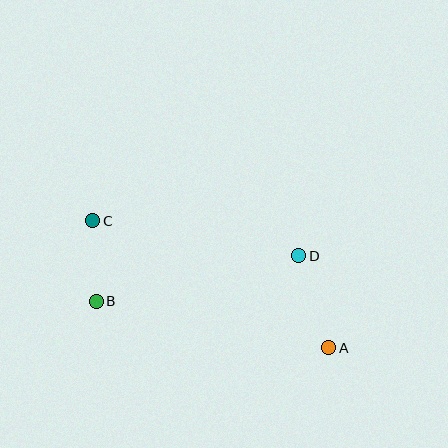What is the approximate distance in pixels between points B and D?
The distance between B and D is approximately 207 pixels.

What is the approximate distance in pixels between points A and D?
The distance between A and D is approximately 96 pixels.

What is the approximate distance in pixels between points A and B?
The distance between A and B is approximately 237 pixels.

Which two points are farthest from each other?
Points A and C are farthest from each other.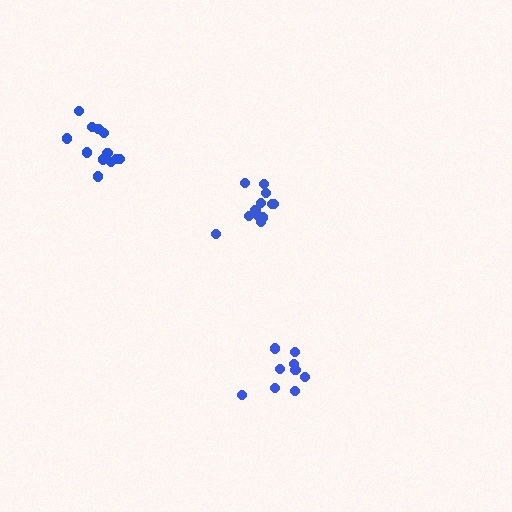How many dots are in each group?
Group 1: 13 dots, Group 2: 9 dots, Group 3: 12 dots (34 total).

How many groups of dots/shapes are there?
There are 3 groups.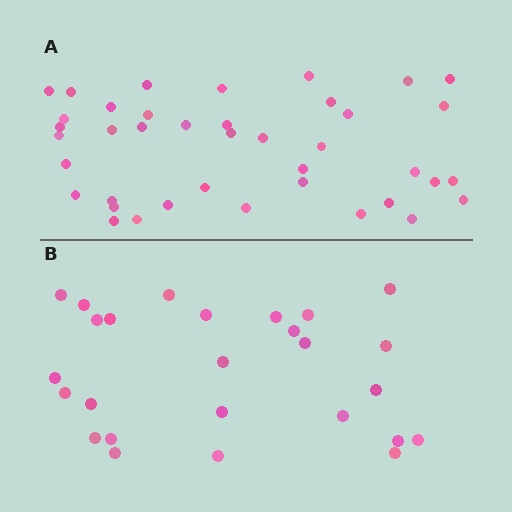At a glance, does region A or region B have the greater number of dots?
Region A (the top region) has more dots.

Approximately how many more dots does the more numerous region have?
Region A has approximately 15 more dots than region B.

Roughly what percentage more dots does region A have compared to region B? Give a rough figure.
About 55% more.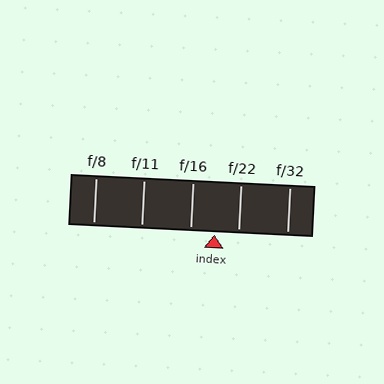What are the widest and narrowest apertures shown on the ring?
The widest aperture shown is f/8 and the narrowest is f/32.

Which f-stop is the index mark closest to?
The index mark is closest to f/22.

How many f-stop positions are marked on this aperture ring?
There are 5 f-stop positions marked.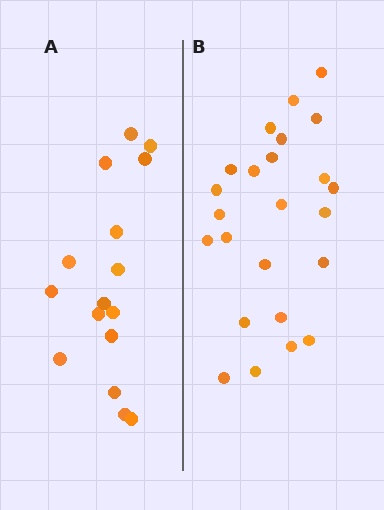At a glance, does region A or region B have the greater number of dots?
Region B (the right region) has more dots.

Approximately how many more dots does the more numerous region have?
Region B has roughly 8 or so more dots than region A.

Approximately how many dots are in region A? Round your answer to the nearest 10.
About 20 dots. (The exact count is 16, which rounds to 20.)